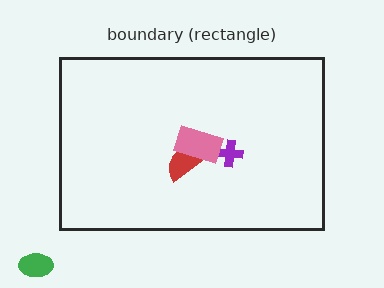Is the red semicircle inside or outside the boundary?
Inside.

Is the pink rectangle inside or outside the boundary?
Inside.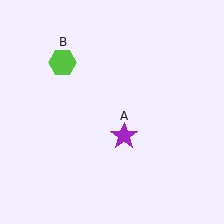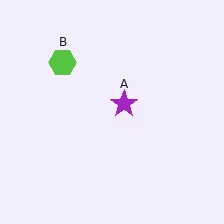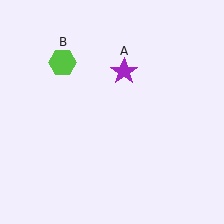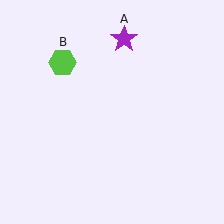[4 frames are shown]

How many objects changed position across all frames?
1 object changed position: purple star (object A).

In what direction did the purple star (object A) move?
The purple star (object A) moved up.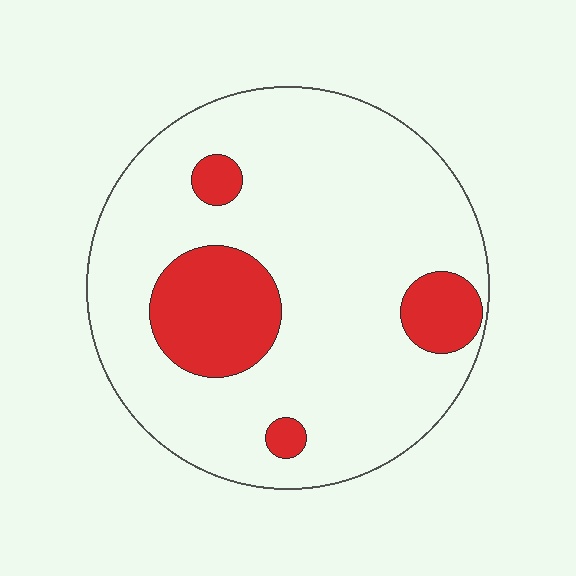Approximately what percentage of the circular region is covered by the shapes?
Approximately 20%.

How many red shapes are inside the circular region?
4.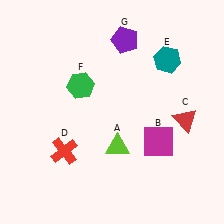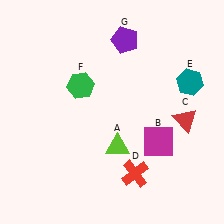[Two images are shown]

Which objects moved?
The objects that moved are: the red cross (D), the teal hexagon (E).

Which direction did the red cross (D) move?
The red cross (D) moved right.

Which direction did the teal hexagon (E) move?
The teal hexagon (E) moved right.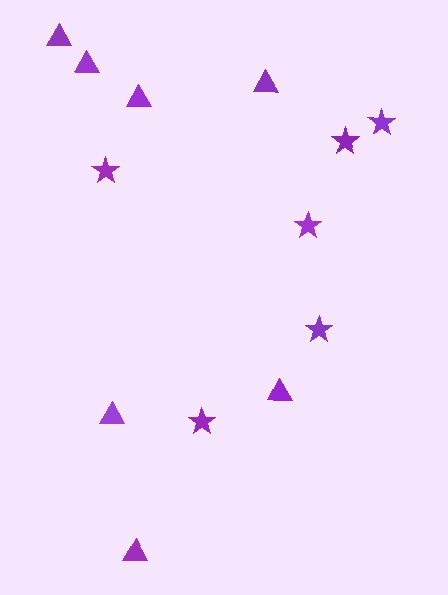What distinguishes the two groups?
There are 2 groups: one group of triangles (7) and one group of stars (6).